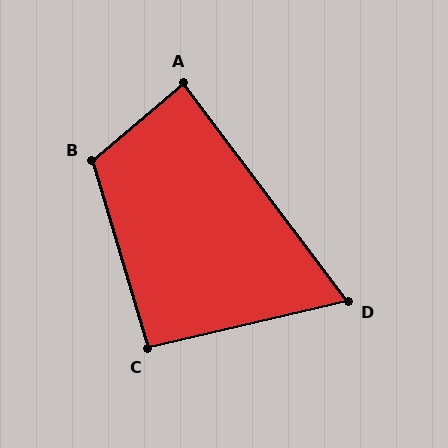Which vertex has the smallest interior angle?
D, at approximately 66 degrees.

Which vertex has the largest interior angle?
B, at approximately 114 degrees.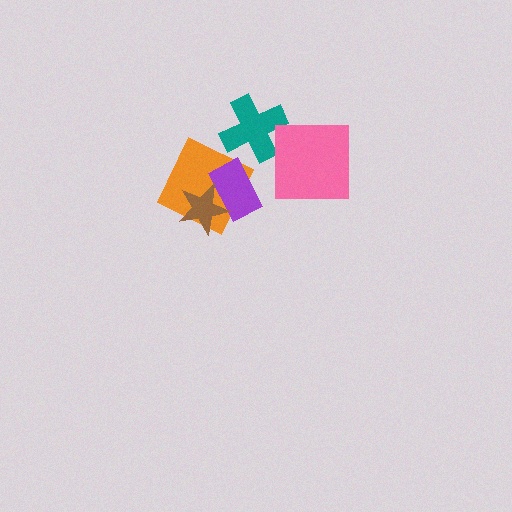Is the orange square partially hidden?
Yes, it is partially covered by another shape.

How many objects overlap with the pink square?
0 objects overlap with the pink square.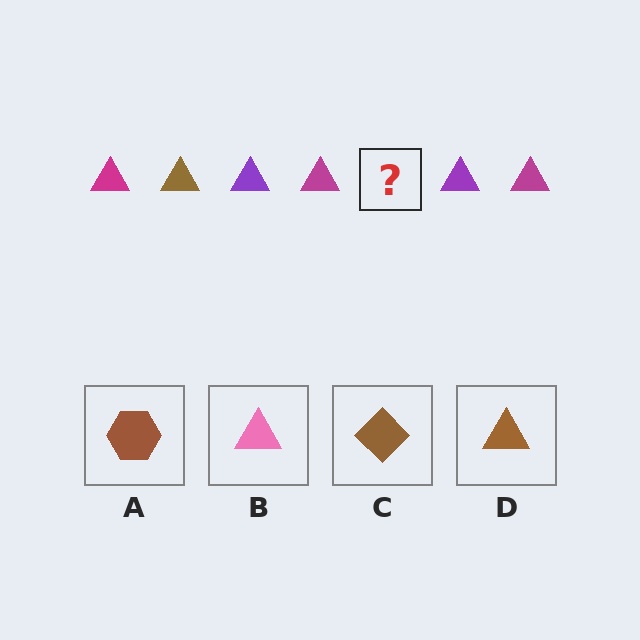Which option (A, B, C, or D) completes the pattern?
D.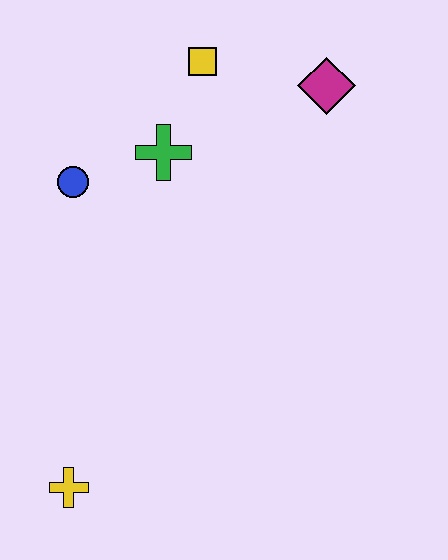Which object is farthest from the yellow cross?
The magenta diamond is farthest from the yellow cross.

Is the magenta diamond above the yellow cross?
Yes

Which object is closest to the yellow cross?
The blue circle is closest to the yellow cross.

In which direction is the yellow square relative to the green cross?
The yellow square is above the green cross.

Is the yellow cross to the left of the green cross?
Yes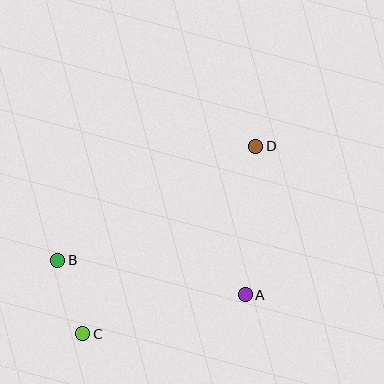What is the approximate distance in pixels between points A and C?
The distance between A and C is approximately 167 pixels.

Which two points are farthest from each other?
Points C and D are farthest from each other.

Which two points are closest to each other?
Points B and C are closest to each other.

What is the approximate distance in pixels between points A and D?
The distance between A and D is approximately 149 pixels.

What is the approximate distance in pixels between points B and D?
The distance between B and D is approximately 229 pixels.